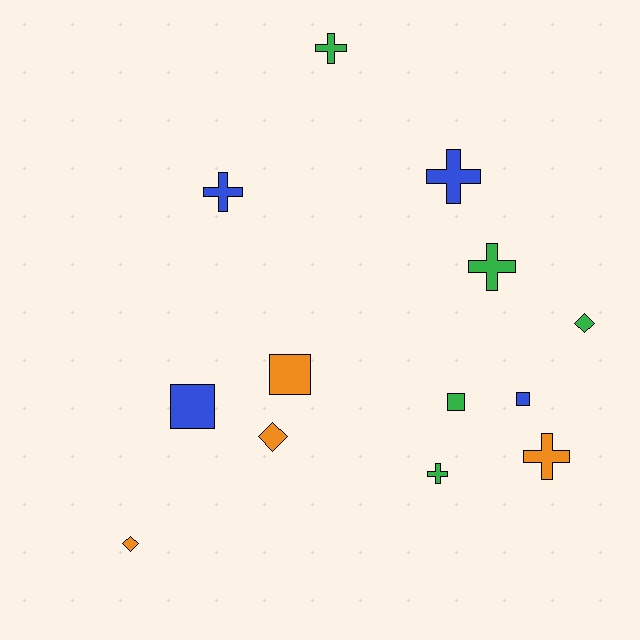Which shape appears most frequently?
Cross, with 6 objects.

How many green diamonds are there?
There is 1 green diamond.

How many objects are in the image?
There are 13 objects.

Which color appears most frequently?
Green, with 5 objects.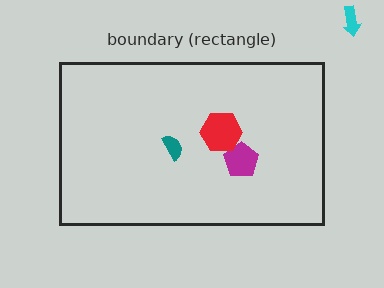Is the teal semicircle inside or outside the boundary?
Inside.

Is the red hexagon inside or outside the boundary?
Inside.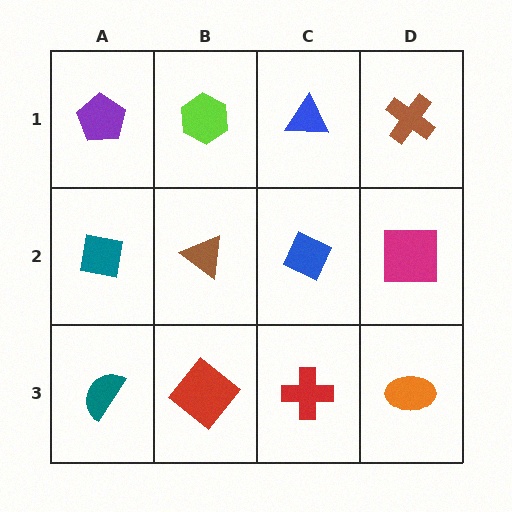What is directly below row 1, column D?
A magenta square.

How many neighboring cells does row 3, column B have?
3.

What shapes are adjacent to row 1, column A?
A teal square (row 2, column A), a lime hexagon (row 1, column B).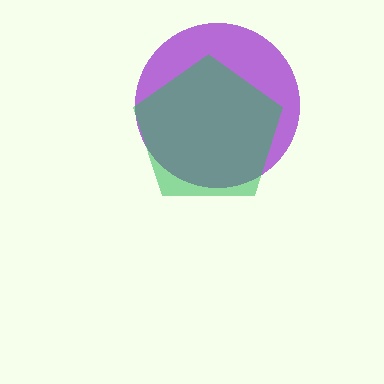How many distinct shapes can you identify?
There are 2 distinct shapes: a purple circle, a green pentagon.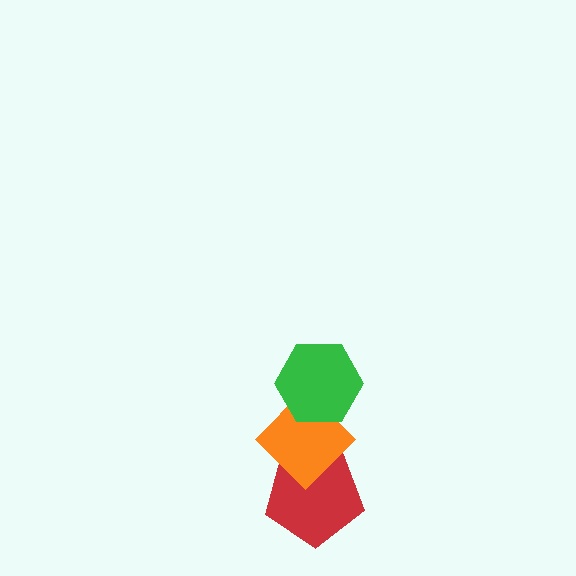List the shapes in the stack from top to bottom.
From top to bottom: the green hexagon, the orange diamond, the red pentagon.